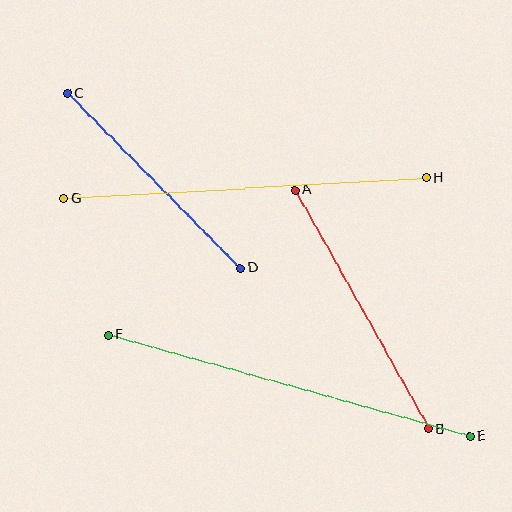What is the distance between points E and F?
The distance is approximately 376 pixels.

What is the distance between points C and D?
The distance is approximately 246 pixels.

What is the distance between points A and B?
The distance is approximately 273 pixels.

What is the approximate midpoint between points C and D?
The midpoint is at approximately (154, 181) pixels.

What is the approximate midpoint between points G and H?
The midpoint is at approximately (245, 188) pixels.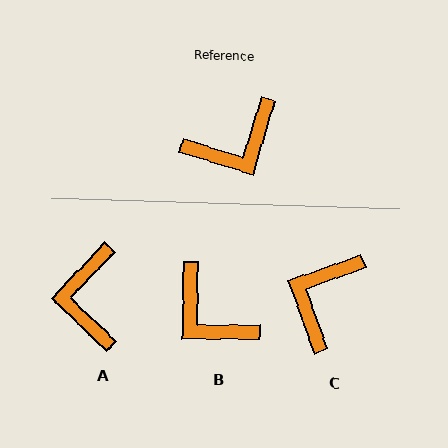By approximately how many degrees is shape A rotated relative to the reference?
Approximately 117 degrees clockwise.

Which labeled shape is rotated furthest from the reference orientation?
C, about 143 degrees away.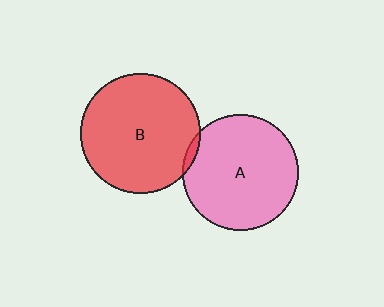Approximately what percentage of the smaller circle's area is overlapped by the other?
Approximately 5%.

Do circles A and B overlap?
Yes.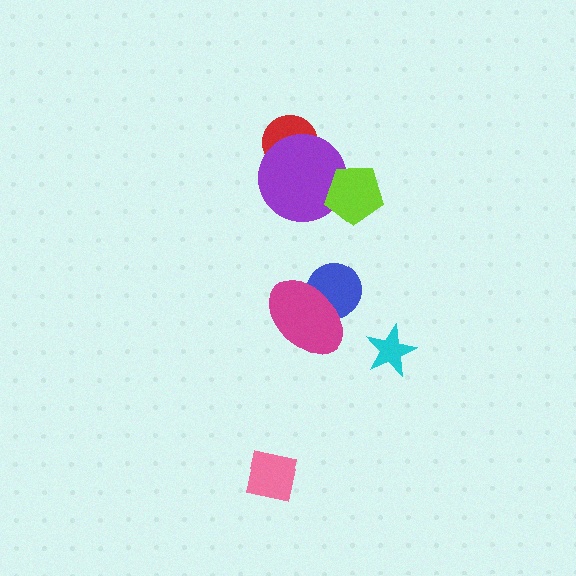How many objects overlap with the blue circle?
1 object overlaps with the blue circle.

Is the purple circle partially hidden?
Yes, it is partially covered by another shape.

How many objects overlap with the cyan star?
0 objects overlap with the cyan star.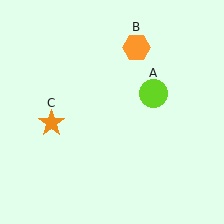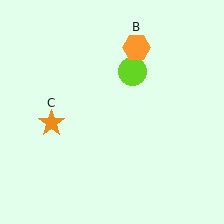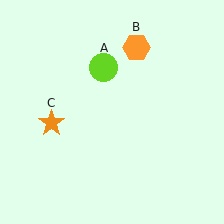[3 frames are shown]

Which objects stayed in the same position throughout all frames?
Orange hexagon (object B) and orange star (object C) remained stationary.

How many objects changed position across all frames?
1 object changed position: lime circle (object A).